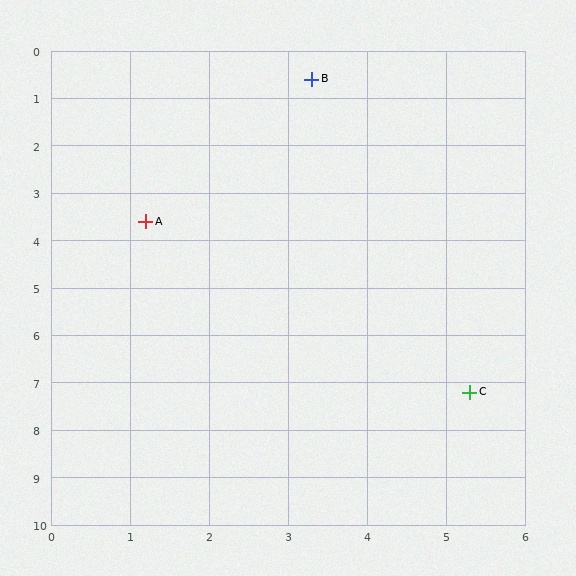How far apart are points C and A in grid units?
Points C and A are about 5.5 grid units apart.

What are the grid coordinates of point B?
Point B is at approximately (3.3, 0.6).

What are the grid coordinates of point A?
Point A is at approximately (1.2, 3.6).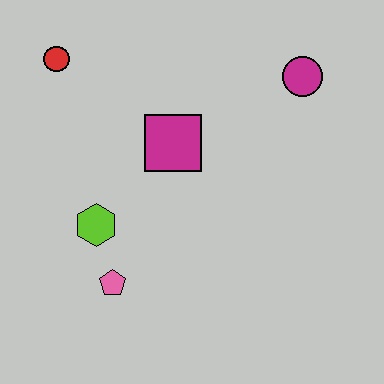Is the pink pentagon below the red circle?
Yes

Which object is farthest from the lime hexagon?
The magenta circle is farthest from the lime hexagon.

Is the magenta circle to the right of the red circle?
Yes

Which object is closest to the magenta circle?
The magenta square is closest to the magenta circle.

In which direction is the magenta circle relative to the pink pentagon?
The magenta circle is above the pink pentagon.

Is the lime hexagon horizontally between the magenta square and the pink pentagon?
No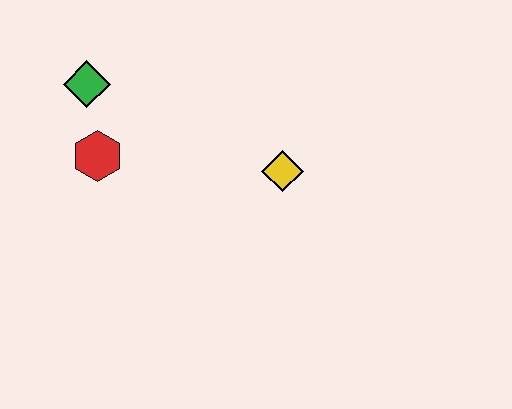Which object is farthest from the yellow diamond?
The green diamond is farthest from the yellow diamond.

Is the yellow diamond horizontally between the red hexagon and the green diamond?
No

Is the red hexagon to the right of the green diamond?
Yes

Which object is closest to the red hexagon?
The green diamond is closest to the red hexagon.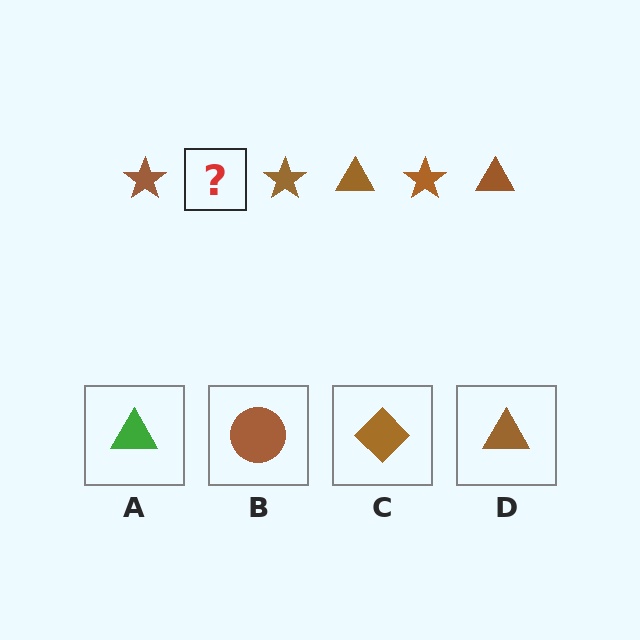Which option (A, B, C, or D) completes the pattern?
D.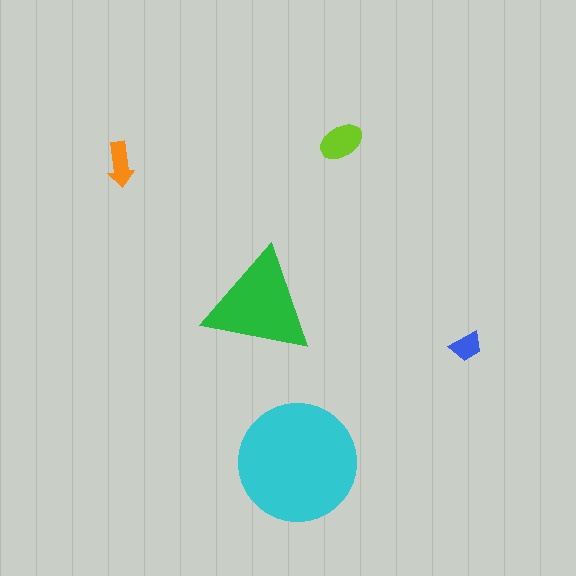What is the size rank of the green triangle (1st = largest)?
2nd.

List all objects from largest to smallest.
The cyan circle, the green triangle, the lime ellipse, the orange arrow, the blue trapezoid.